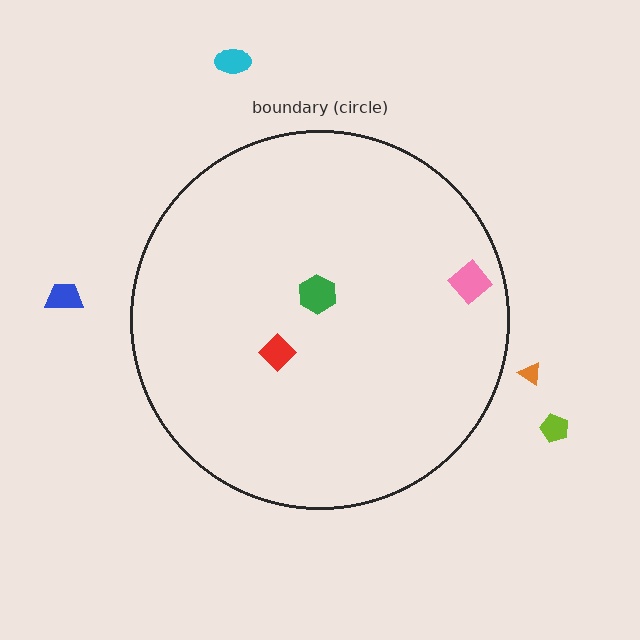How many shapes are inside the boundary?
3 inside, 4 outside.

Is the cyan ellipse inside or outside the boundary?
Outside.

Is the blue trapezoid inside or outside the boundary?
Outside.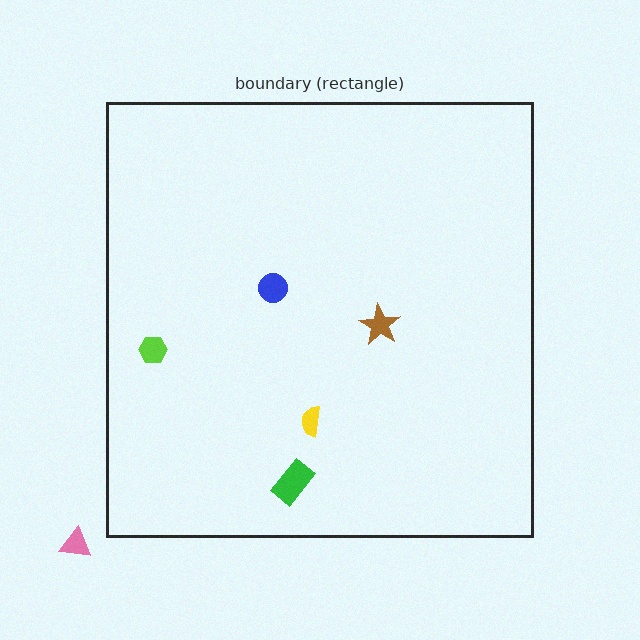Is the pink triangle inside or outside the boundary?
Outside.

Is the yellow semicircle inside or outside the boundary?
Inside.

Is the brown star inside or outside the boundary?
Inside.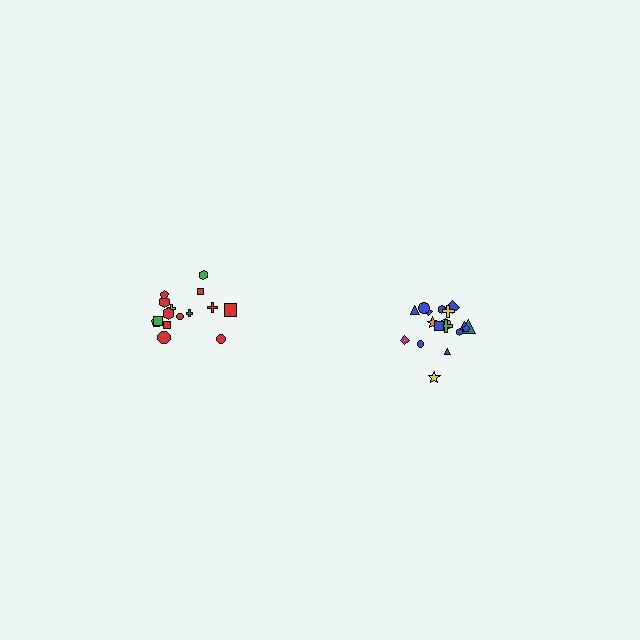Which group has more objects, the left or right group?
The right group.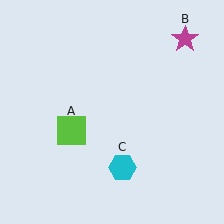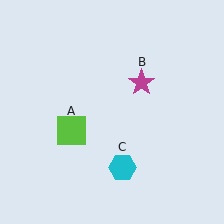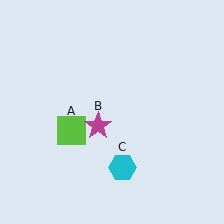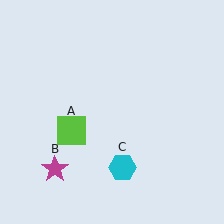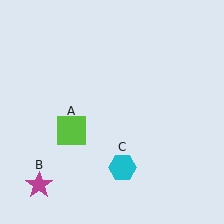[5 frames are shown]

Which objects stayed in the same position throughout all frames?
Lime square (object A) and cyan hexagon (object C) remained stationary.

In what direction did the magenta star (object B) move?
The magenta star (object B) moved down and to the left.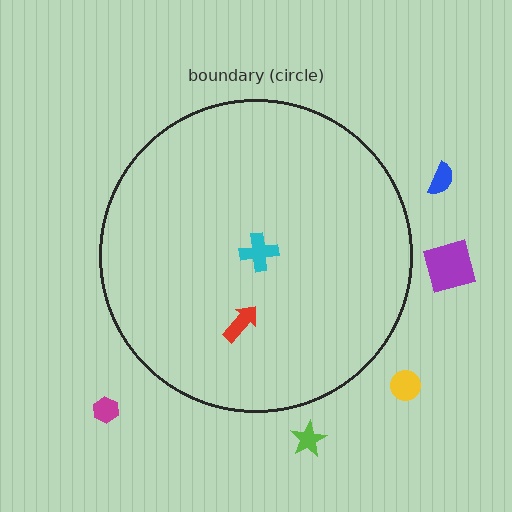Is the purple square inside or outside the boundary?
Outside.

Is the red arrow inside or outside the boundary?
Inside.